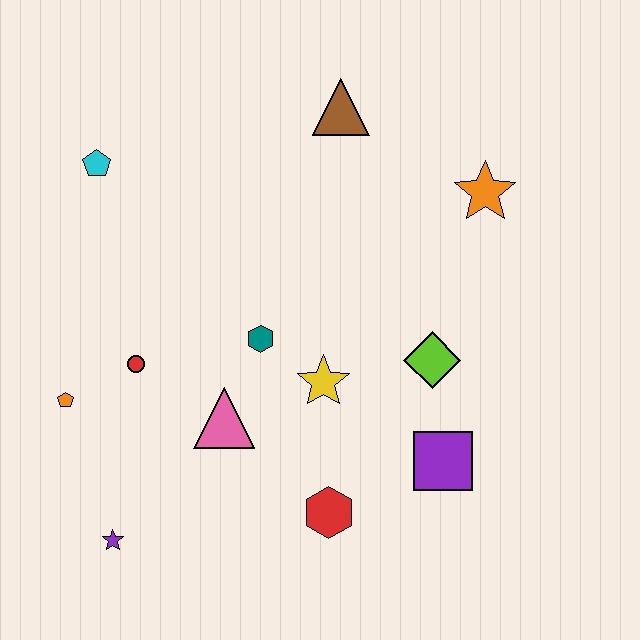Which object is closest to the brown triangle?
The orange star is closest to the brown triangle.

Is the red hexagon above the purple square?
No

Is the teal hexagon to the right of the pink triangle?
Yes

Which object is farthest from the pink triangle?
The orange star is farthest from the pink triangle.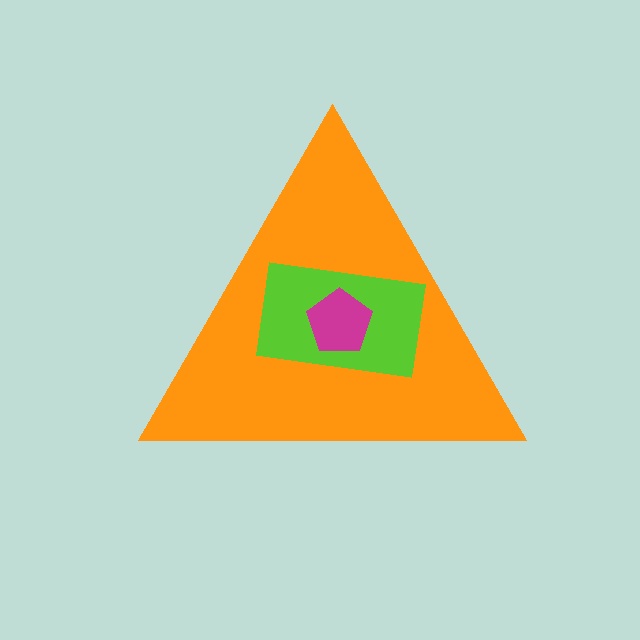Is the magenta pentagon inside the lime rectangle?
Yes.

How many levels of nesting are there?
3.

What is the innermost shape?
The magenta pentagon.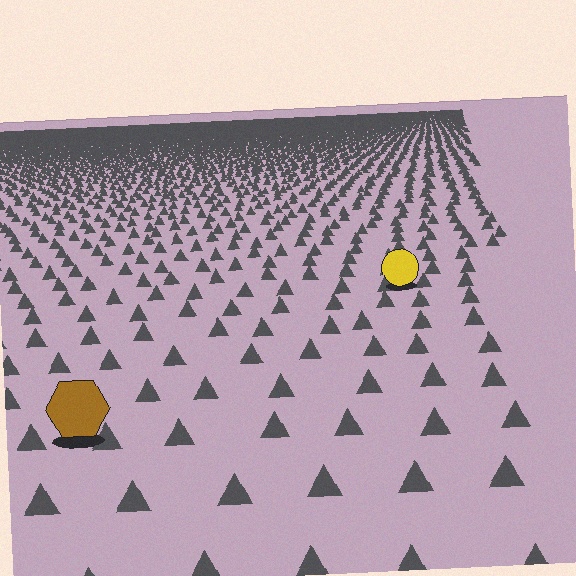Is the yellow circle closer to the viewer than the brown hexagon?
No. The brown hexagon is closer — you can tell from the texture gradient: the ground texture is coarser near it.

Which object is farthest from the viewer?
The yellow circle is farthest from the viewer. It appears smaller and the ground texture around it is denser.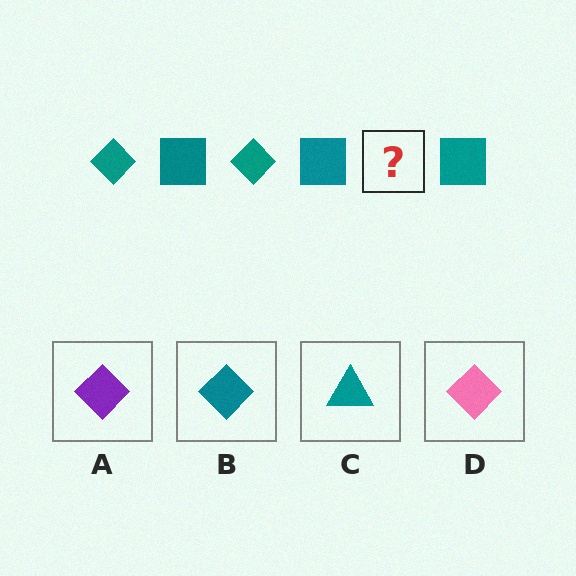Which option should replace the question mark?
Option B.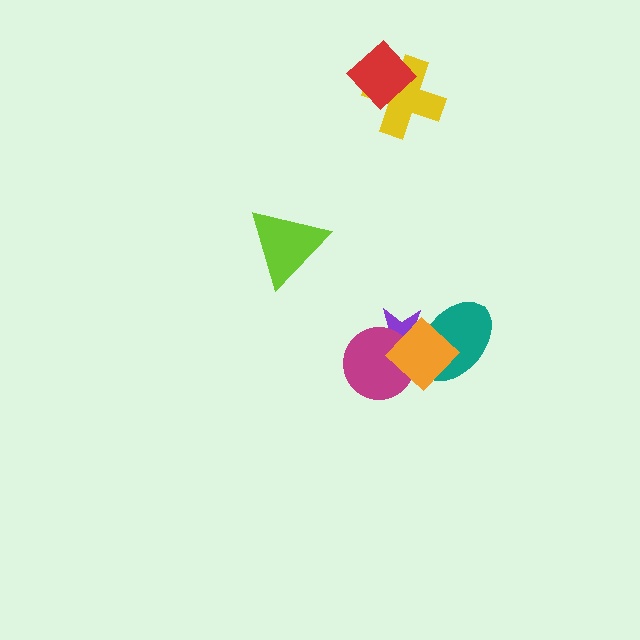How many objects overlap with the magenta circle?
2 objects overlap with the magenta circle.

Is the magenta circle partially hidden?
Yes, it is partially covered by another shape.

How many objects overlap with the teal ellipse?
2 objects overlap with the teal ellipse.